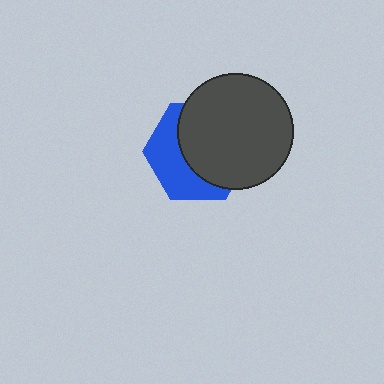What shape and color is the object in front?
The object in front is a dark gray circle.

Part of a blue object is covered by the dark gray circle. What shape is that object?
It is a hexagon.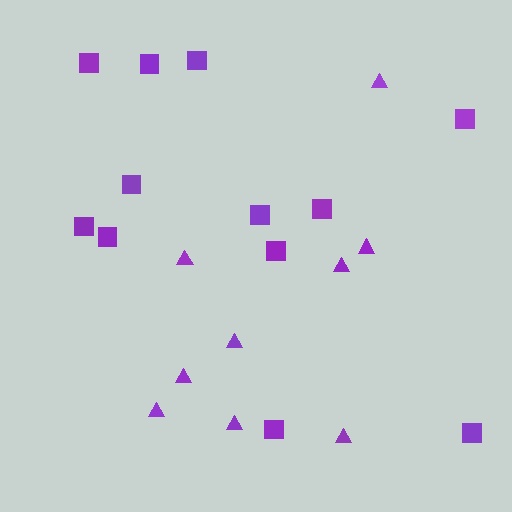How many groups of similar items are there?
There are 2 groups: one group of squares (12) and one group of triangles (9).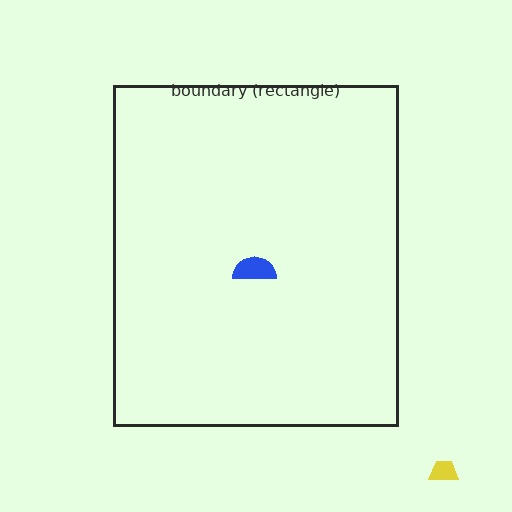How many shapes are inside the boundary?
1 inside, 1 outside.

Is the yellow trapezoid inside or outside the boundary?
Outside.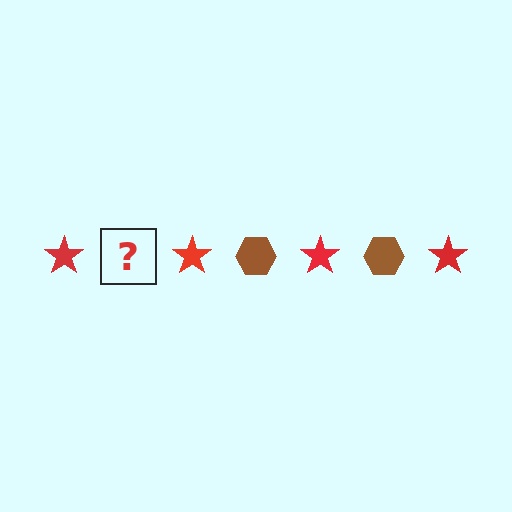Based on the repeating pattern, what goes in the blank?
The blank should be a brown hexagon.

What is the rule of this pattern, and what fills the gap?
The rule is that the pattern alternates between red star and brown hexagon. The gap should be filled with a brown hexagon.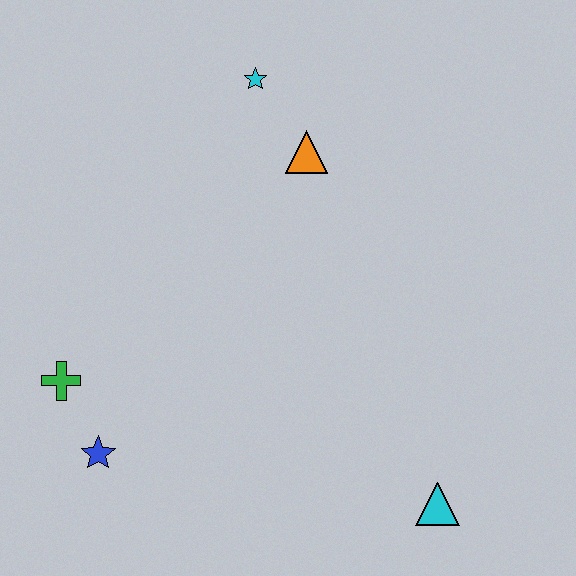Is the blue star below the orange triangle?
Yes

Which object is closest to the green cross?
The blue star is closest to the green cross.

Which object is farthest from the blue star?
The cyan star is farthest from the blue star.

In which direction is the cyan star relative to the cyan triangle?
The cyan star is above the cyan triangle.